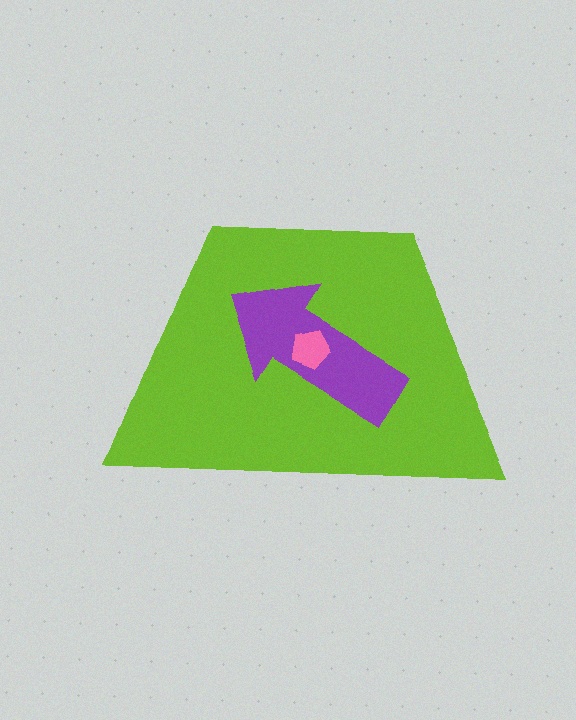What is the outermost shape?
The lime trapezoid.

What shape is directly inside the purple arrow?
The pink pentagon.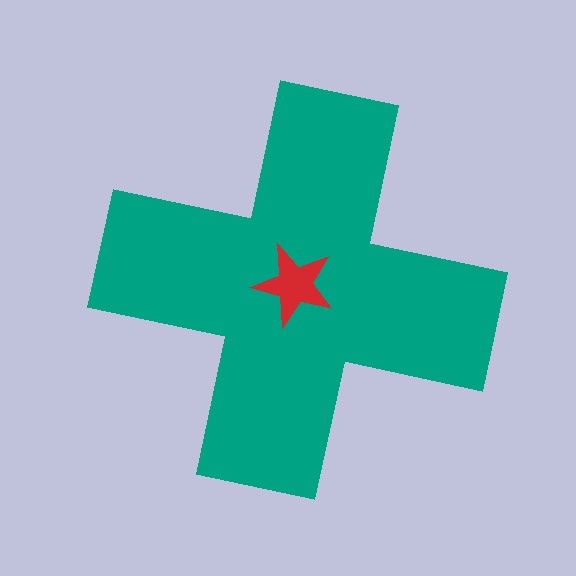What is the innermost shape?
The red star.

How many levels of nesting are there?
2.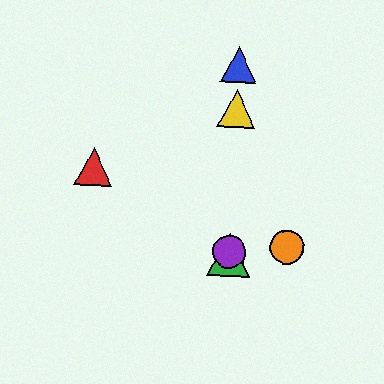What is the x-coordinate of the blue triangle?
The blue triangle is at x≈239.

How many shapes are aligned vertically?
4 shapes (the blue triangle, the green triangle, the yellow triangle, the purple circle) are aligned vertically.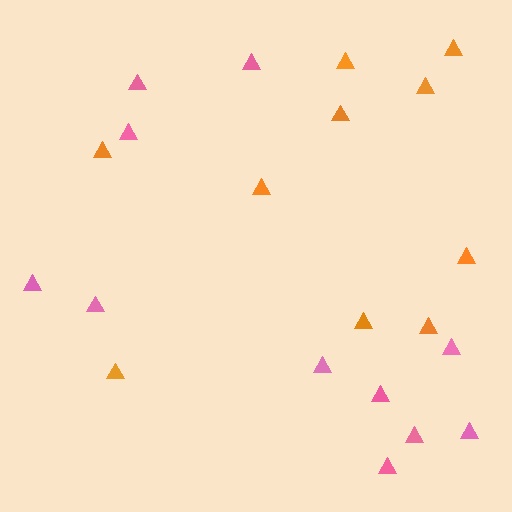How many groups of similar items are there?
There are 2 groups: one group of pink triangles (11) and one group of orange triangles (10).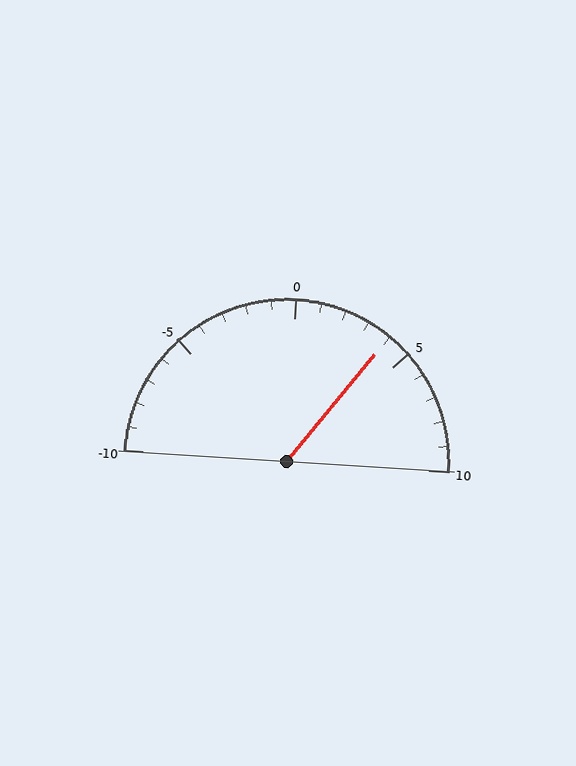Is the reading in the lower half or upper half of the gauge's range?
The reading is in the upper half of the range (-10 to 10).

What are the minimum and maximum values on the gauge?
The gauge ranges from -10 to 10.